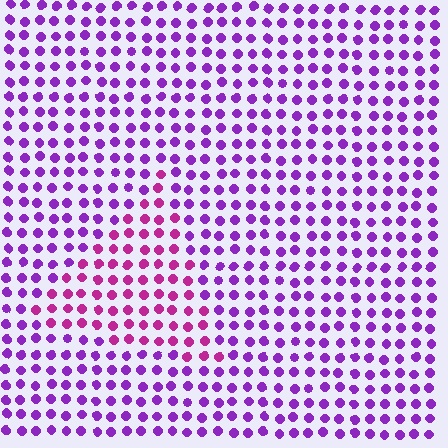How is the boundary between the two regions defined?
The boundary is defined purely by a slight shift in hue (about 36 degrees). Spacing, size, and orientation are identical on both sides.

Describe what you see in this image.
The image is filled with small purple elements in a uniform arrangement. A triangle-shaped region is visible where the elements are tinted to a slightly different hue, forming a subtle color boundary.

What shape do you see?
I see a triangle.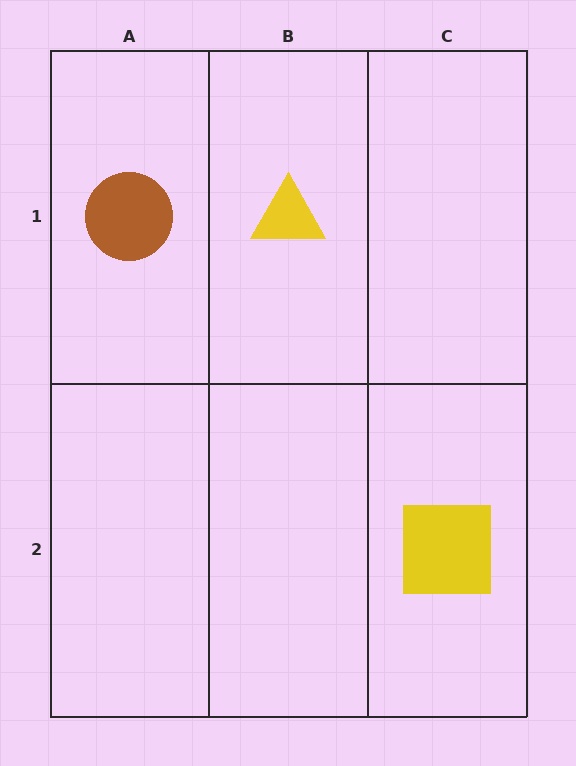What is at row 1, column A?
A brown circle.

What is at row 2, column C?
A yellow square.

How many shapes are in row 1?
2 shapes.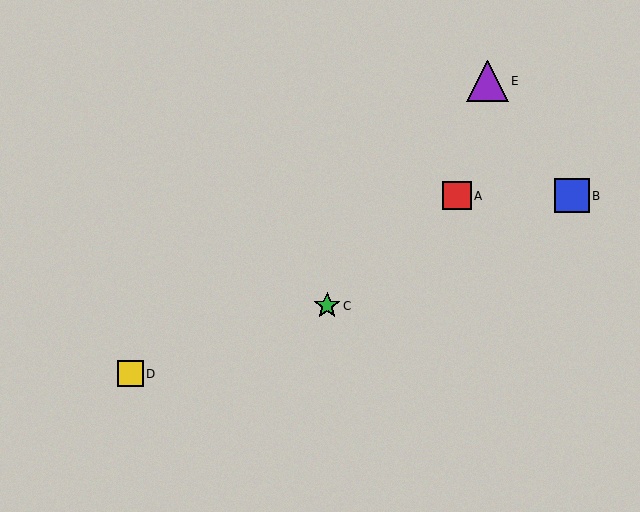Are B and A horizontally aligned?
Yes, both are at y≈196.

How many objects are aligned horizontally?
2 objects (A, B) are aligned horizontally.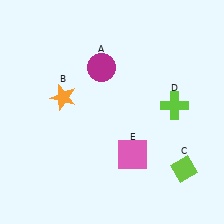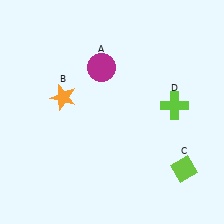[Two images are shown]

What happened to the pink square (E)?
The pink square (E) was removed in Image 2. It was in the bottom-right area of Image 1.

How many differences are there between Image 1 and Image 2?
There is 1 difference between the two images.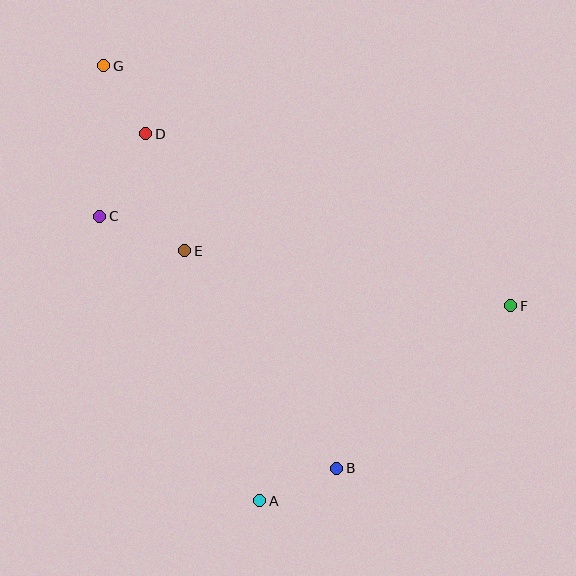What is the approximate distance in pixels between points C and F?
The distance between C and F is approximately 421 pixels.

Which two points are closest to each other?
Points D and G are closest to each other.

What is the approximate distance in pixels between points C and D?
The distance between C and D is approximately 94 pixels.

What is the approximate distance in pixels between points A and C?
The distance between A and C is approximately 327 pixels.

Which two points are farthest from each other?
Points F and G are farthest from each other.